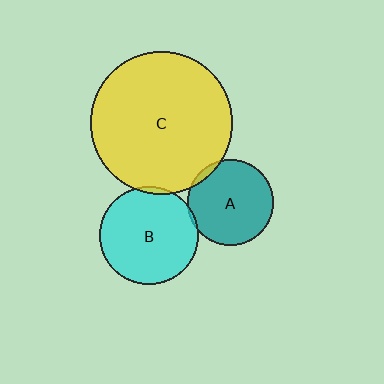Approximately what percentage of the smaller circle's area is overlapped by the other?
Approximately 5%.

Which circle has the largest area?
Circle C (yellow).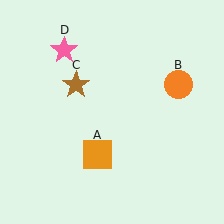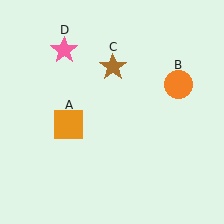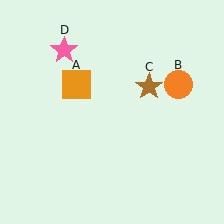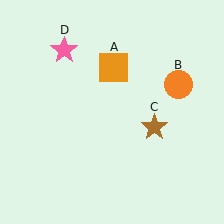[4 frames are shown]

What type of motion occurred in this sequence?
The orange square (object A), brown star (object C) rotated clockwise around the center of the scene.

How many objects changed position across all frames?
2 objects changed position: orange square (object A), brown star (object C).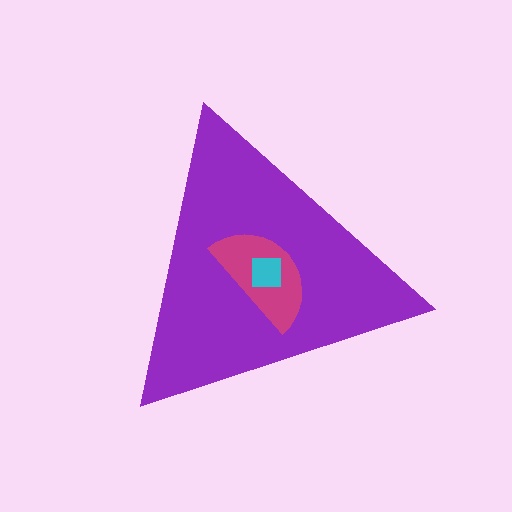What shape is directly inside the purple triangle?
The magenta semicircle.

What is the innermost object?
The cyan square.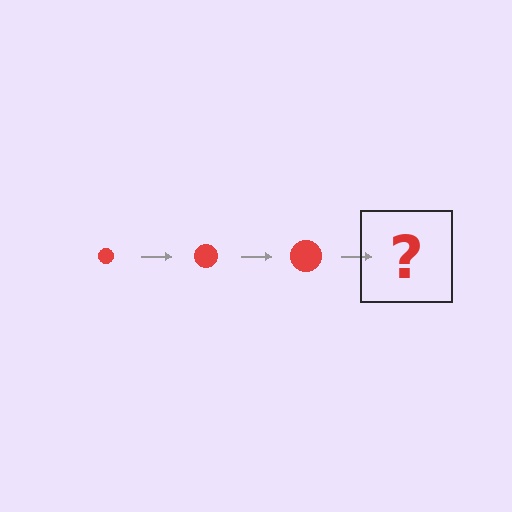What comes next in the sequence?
The next element should be a red circle, larger than the previous one.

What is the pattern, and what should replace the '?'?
The pattern is that the circle gets progressively larger each step. The '?' should be a red circle, larger than the previous one.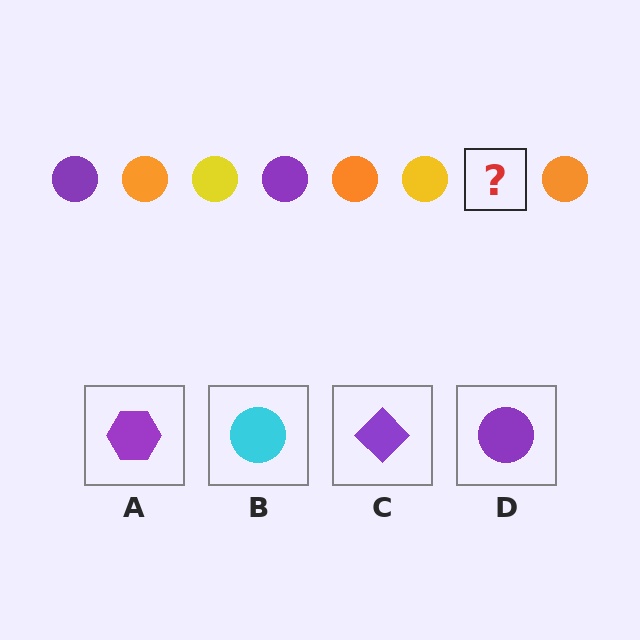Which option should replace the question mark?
Option D.